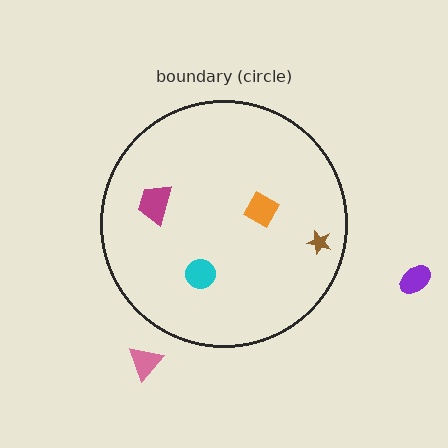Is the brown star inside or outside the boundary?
Inside.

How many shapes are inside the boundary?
4 inside, 2 outside.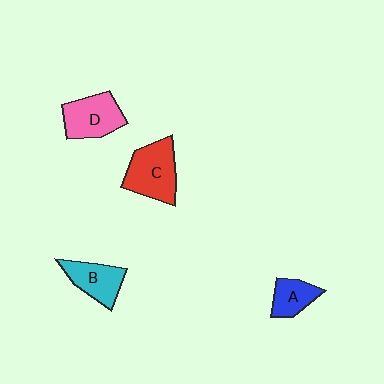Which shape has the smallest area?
Shape A (blue).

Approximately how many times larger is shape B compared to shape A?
Approximately 1.3 times.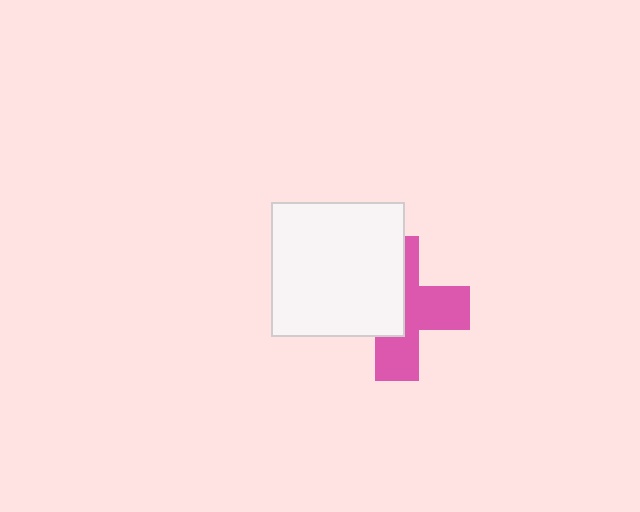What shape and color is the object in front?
The object in front is a white square.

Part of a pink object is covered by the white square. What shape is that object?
It is a cross.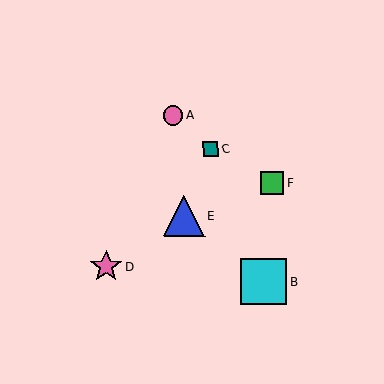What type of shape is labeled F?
Shape F is a green square.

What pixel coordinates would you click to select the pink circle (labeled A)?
Click at (173, 116) to select the pink circle A.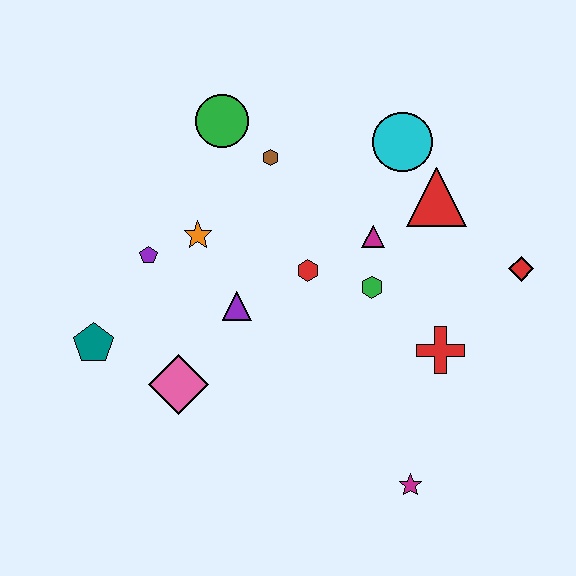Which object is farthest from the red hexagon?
The magenta star is farthest from the red hexagon.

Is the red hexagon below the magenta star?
No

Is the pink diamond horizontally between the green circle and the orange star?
No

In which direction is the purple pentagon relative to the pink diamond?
The purple pentagon is above the pink diamond.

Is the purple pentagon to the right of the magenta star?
No